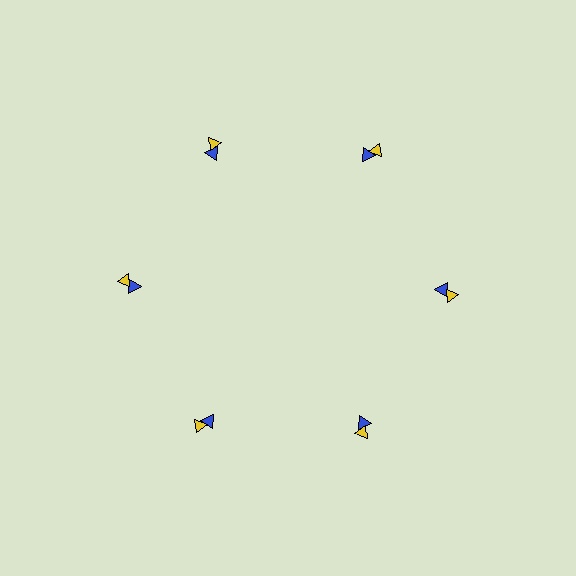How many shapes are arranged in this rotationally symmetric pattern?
There are 12 shapes, arranged in 6 groups of 2.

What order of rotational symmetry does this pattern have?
This pattern has 6-fold rotational symmetry.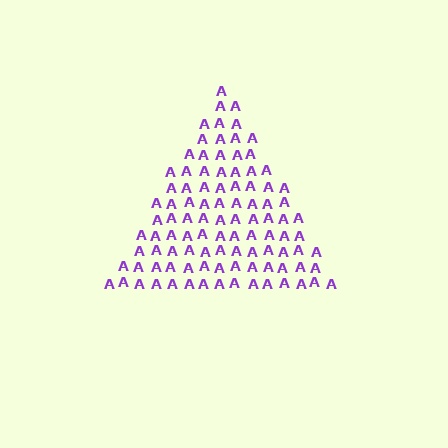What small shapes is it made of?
It is made of small letter A's.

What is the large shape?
The large shape is a triangle.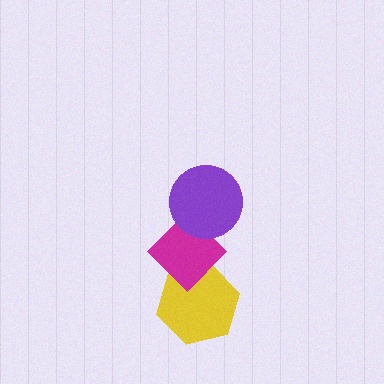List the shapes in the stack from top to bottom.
From top to bottom: the purple circle, the magenta diamond, the yellow hexagon.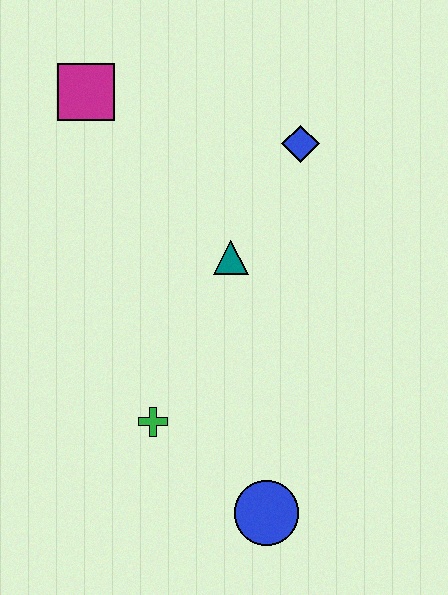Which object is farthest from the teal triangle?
The blue circle is farthest from the teal triangle.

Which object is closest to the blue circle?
The green cross is closest to the blue circle.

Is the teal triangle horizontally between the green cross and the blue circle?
Yes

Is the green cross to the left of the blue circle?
Yes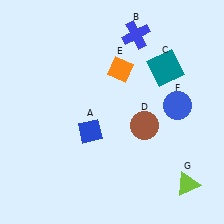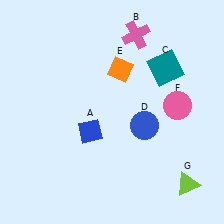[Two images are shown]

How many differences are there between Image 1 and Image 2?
There are 3 differences between the two images.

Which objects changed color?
B changed from blue to pink. D changed from brown to blue. F changed from blue to pink.